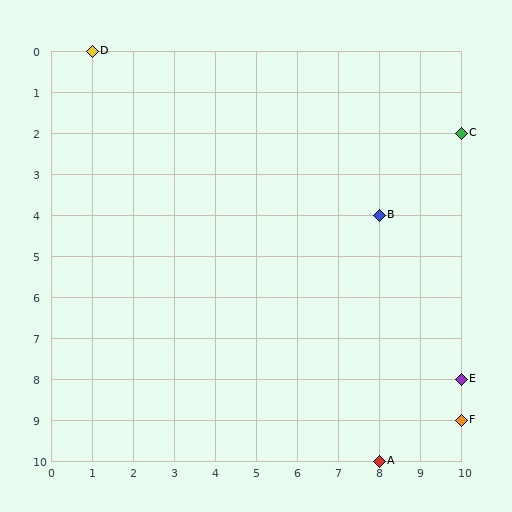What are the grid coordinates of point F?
Point F is at grid coordinates (10, 9).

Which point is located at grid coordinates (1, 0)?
Point D is at (1, 0).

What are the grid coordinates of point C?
Point C is at grid coordinates (10, 2).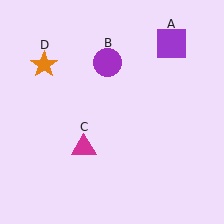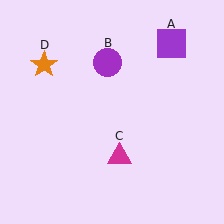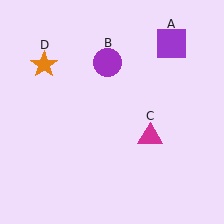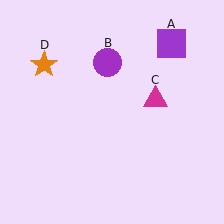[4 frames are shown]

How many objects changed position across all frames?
1 object changed position: magenta triangle (object C).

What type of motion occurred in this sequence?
The magenta triangle (object C) rotated counterclockwise around the center of the scene.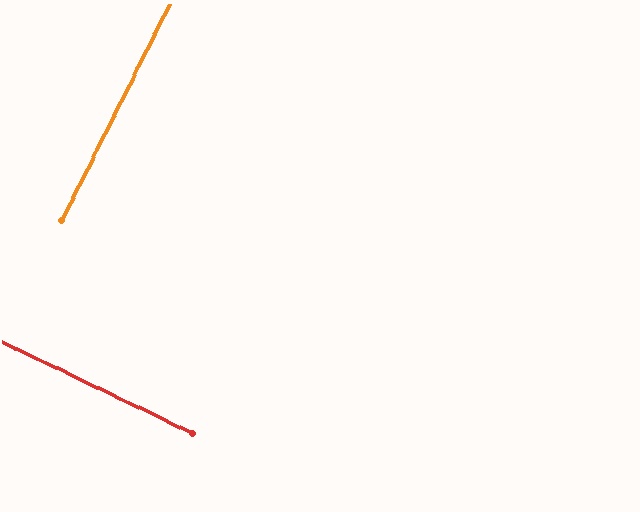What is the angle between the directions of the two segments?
Approximately 89 degrees.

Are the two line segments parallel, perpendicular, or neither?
Perpendicular — they meet at approximately 89°.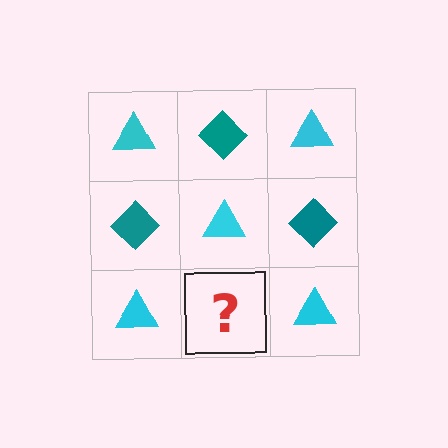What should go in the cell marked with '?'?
The missing cell should contain a teal diamond.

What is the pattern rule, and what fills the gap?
The rule is that it alternates cyan triangle and teal diamond in a checkerboard pattern. The gap should be filled with a teal diamond.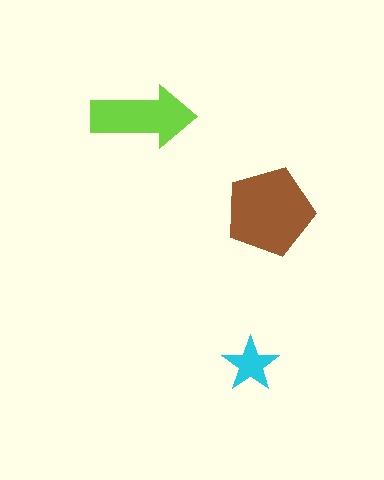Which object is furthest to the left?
The lime arrow is leftmost.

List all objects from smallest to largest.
The cyan star, the lime arrow, the brown pentagon.